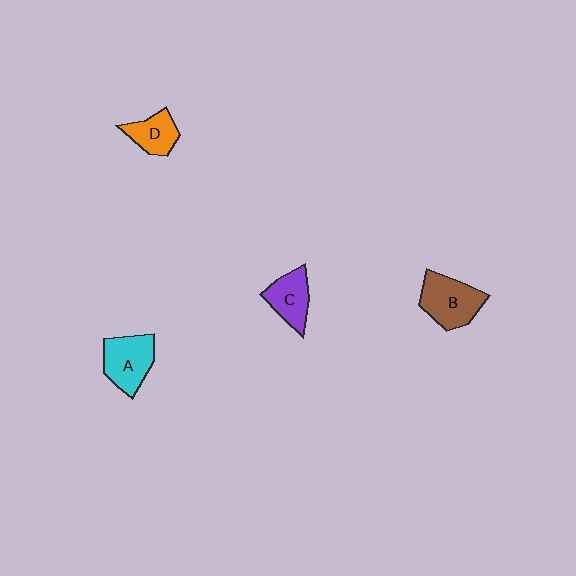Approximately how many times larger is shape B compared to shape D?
Approximately 1.5 times.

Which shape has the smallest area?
Shape D (orange).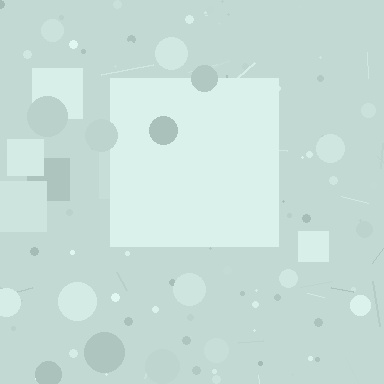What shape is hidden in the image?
A square is hidden in the image.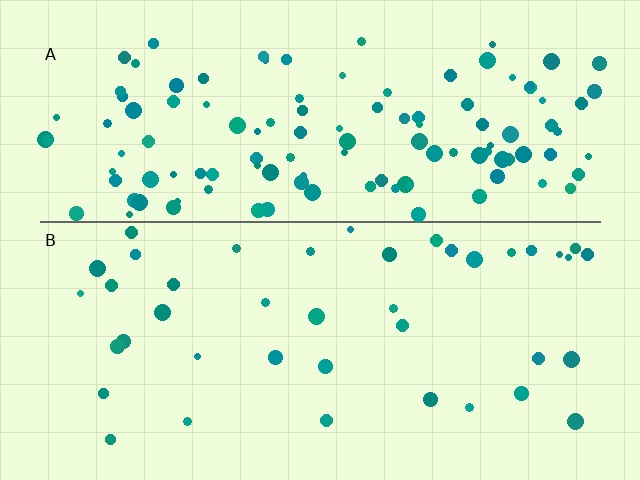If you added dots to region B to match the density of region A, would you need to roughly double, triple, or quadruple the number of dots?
Approximately triple.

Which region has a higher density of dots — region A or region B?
A (the top).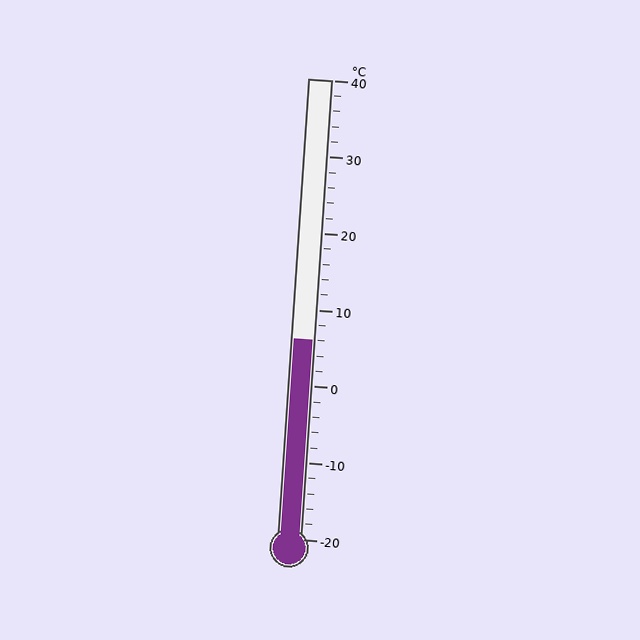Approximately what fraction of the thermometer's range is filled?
The thermometer is filled to approximately 45% of its range.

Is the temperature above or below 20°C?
The temperature is below 20°C.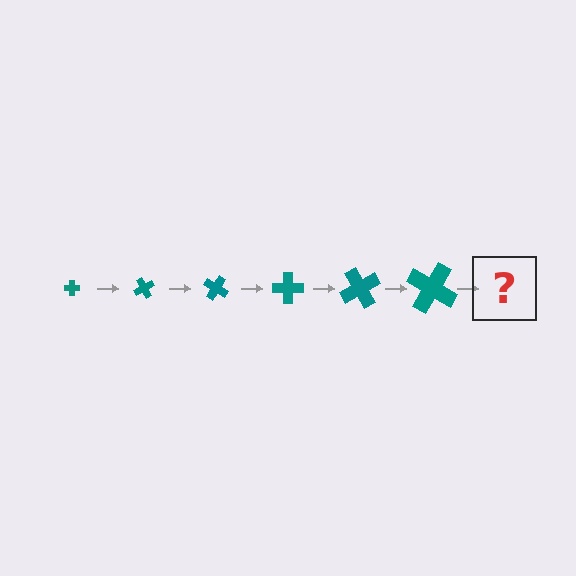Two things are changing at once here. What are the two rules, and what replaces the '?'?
The two rules are that the cross grows larger each step and it rotates 60 degrees each step. The '?' should be a cross, larger than the previous one and rotated 360 degrees from the start.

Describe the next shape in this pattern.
It should be a cross, larger than the previous one and rotated 360 degrees from the start.